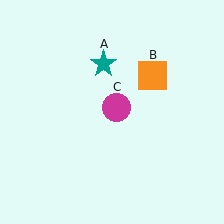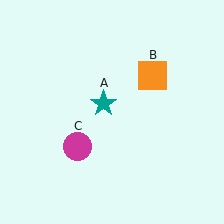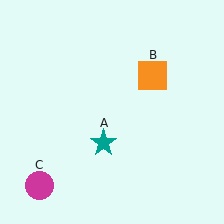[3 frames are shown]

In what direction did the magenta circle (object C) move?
The magenta circle (object C) moved down and to the left.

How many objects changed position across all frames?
2 objects changed position: teal star (object A), magenta circle (object C).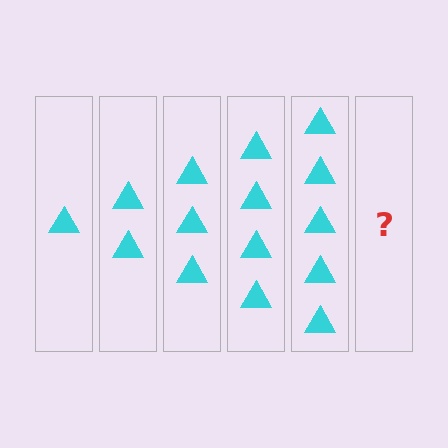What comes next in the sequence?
The next element should be 6 triangles.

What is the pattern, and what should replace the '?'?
The pattern is that each step adds one more triangle. The '?' should be 6 triangles.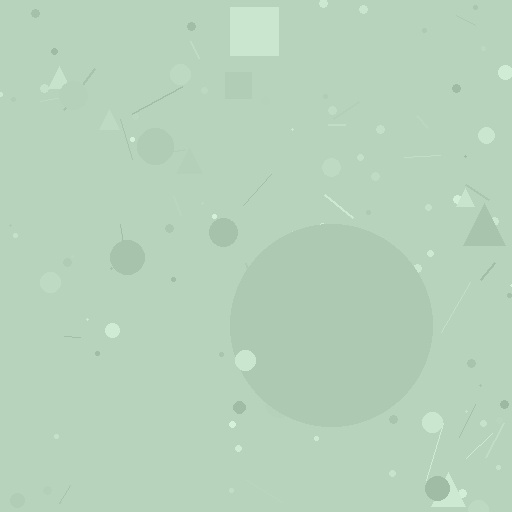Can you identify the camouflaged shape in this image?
The camouflaged shape is a circle.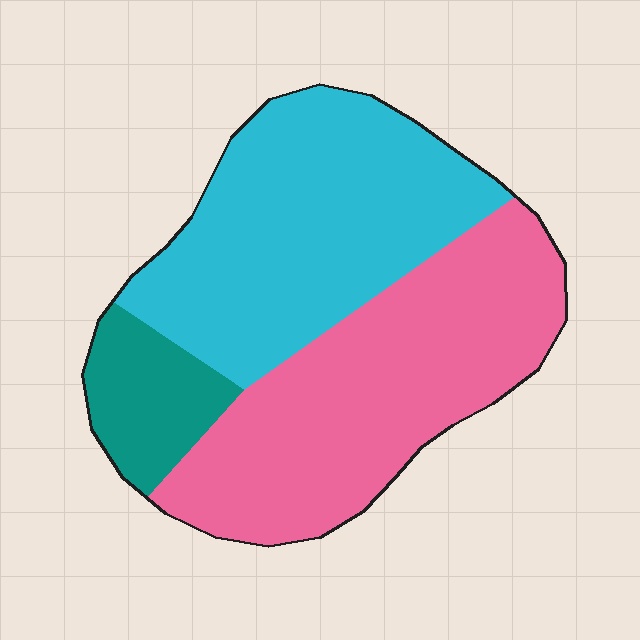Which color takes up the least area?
Teal, at roughly 10%.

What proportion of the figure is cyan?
Cyan covers 43% of the figure.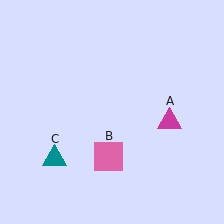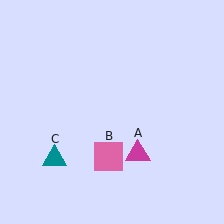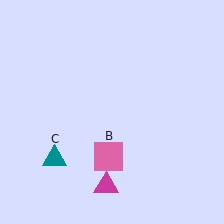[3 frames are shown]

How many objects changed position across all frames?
1 object changed position: magenta triangle (object A).